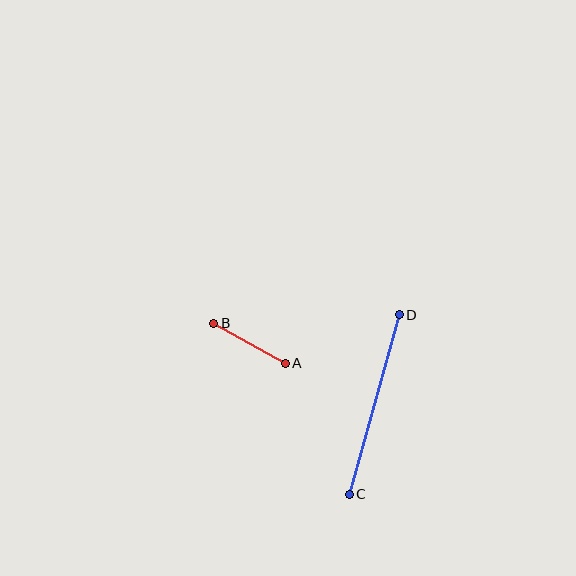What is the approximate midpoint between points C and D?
The midpoint is at approximately (374, 405) pixels.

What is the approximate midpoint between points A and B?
The midpoint is at approximately (250, 343) pixels.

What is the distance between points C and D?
The distance is approximately 186 pixels.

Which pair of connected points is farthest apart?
Points C and D are farthest apart.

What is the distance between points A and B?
The distance is approximately 82 pixels.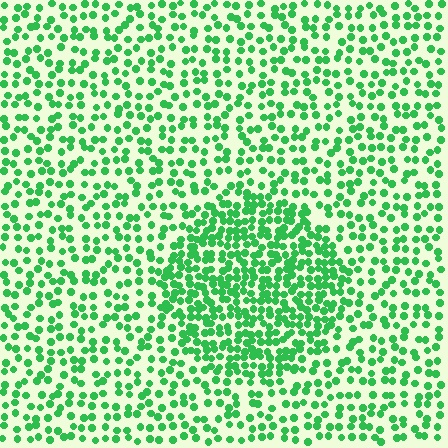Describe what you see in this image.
The image contains small green elements arranged at two different densities. A circle-shaped region is visible where the elements are more densely packed than the surrounding area.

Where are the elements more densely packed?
The elements are more densely packed inside the circle boundary.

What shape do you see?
I see a circle.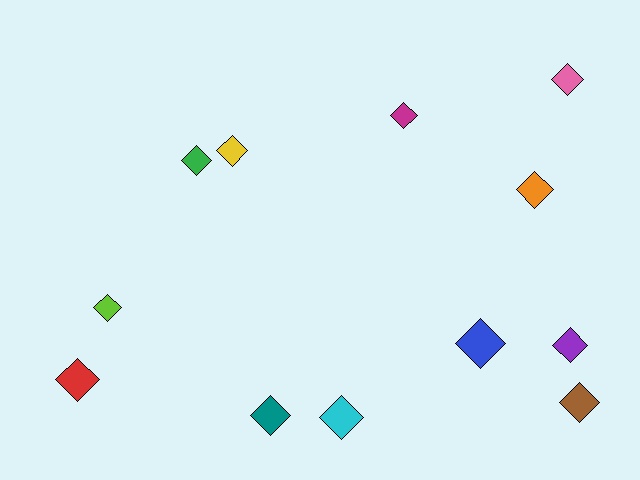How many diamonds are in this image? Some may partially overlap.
There are 12 diamonds.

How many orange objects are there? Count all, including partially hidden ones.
There is 1 orange object.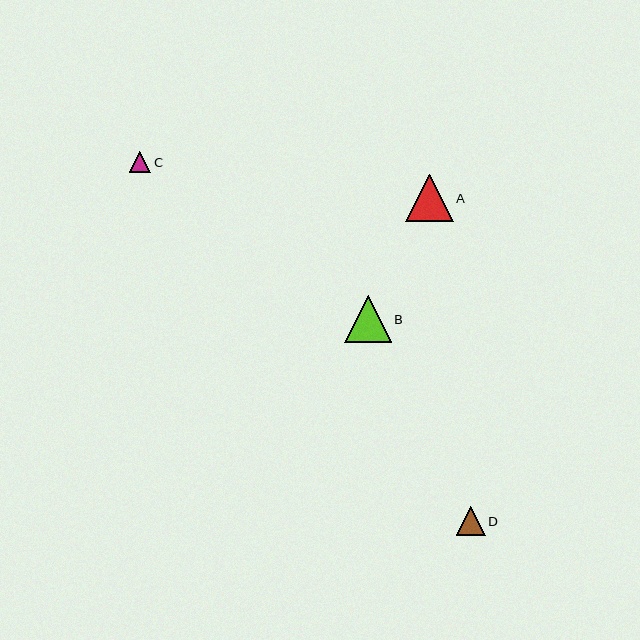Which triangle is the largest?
Triangle A is the largest with a size of approximately 47 pixels.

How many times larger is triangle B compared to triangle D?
Triangle B is approximately 1.6 times the size of triangle D.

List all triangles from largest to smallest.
From largest to smallest: A, B, D, C.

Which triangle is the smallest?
Triangle C is the smallest with a size of approximately 22 pixels.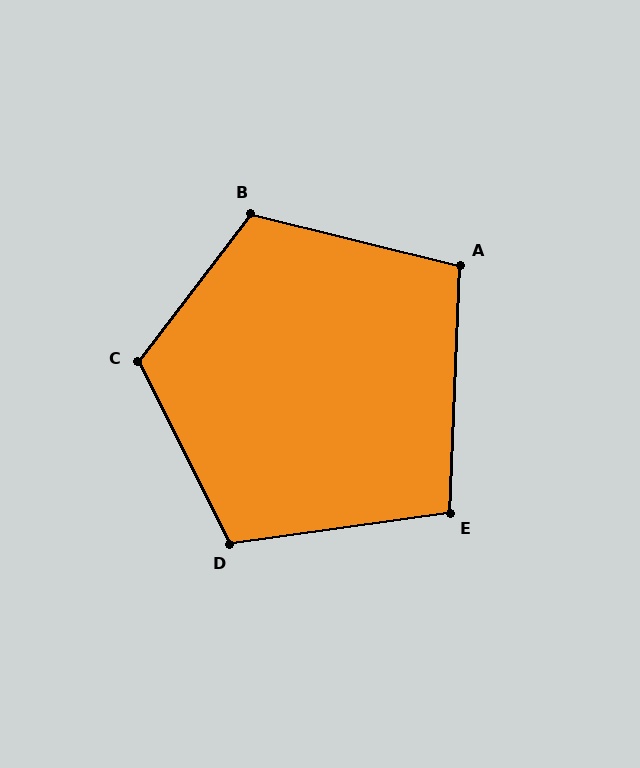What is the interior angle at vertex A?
Approximately 102 degrees (obtuse).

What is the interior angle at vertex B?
Approximately 114 degrees (obtuse).